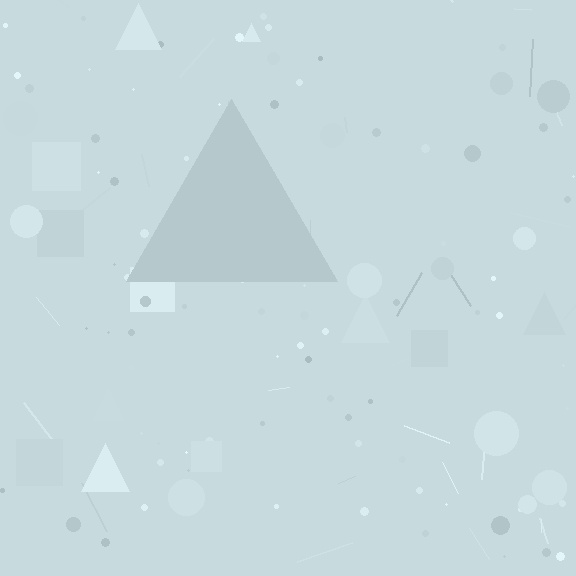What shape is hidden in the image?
A triangle is hidden in the image.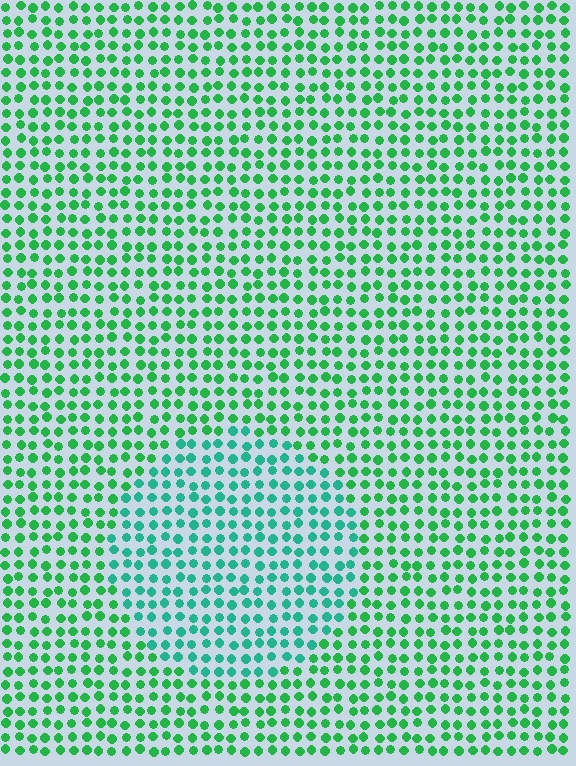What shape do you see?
I see a circle.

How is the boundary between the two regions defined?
The boundary is defined purely by a slight shift in hue (about 31 degrees). Spacing, size, and orientation are identical on both sides.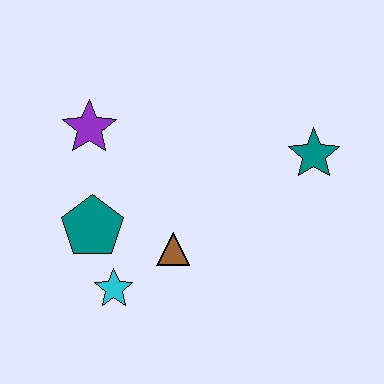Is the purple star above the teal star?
Yes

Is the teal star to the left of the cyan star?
No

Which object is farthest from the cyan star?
The teal star is farthest from the cyan star.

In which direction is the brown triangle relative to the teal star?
The brown triangle is to the left of the teal star.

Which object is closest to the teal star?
The brown triangle is closest to the teal star.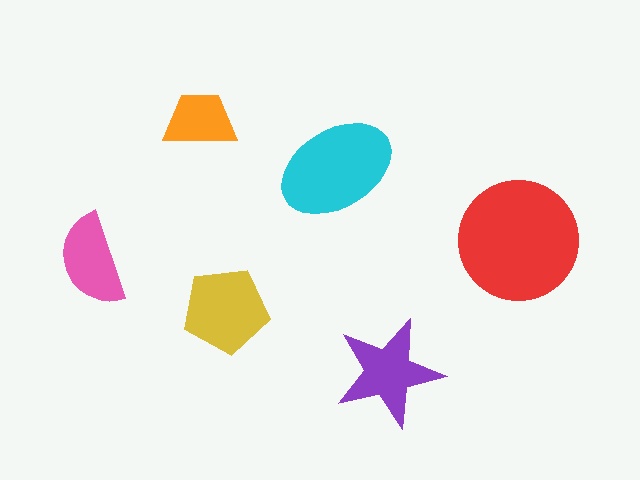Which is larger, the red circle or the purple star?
The red circle.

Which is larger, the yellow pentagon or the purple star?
The yellow pentagon.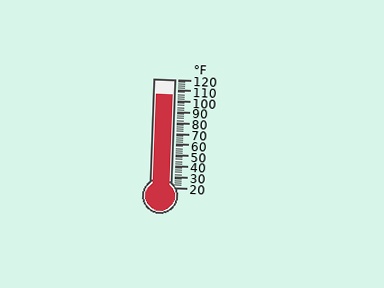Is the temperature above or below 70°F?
The temperature is above 70°F.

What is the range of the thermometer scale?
The thermometer scale ranges from 20°F to 120°F.